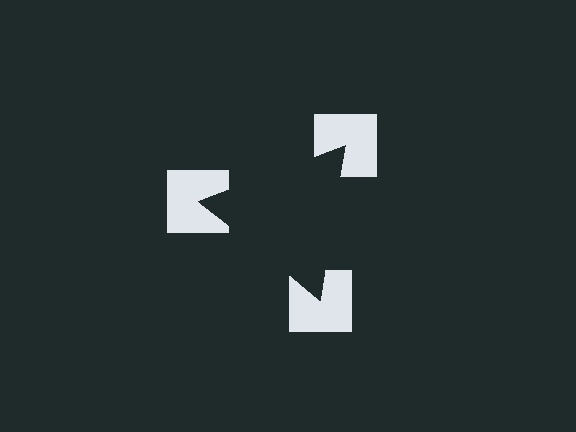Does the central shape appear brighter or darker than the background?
It typically appears slightly darker than the background, even though no actual brightness change is drawn.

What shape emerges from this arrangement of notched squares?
An illusory triangle — its edges are inferred from the aligned wedge cuts in the notched squares, not physically drawn.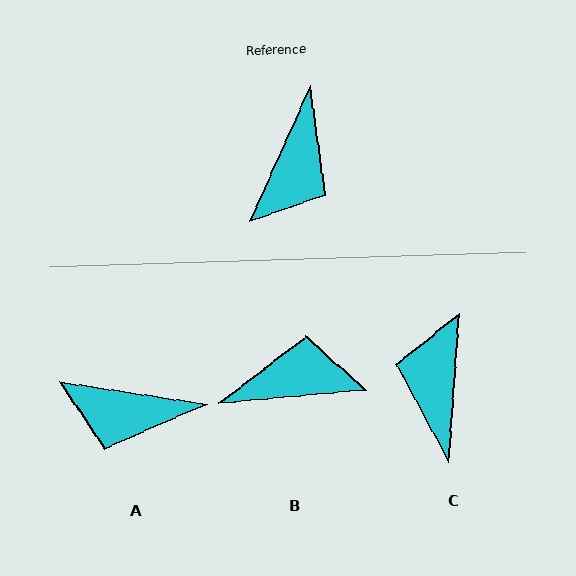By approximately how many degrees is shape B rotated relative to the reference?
Approximately 119 degrees counter-clockwise.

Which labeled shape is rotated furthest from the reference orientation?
C, about 160 degrees away.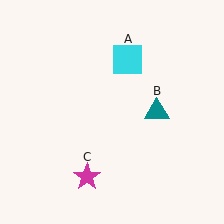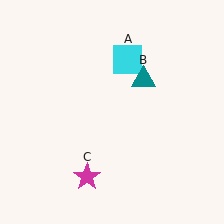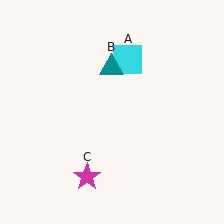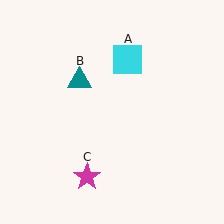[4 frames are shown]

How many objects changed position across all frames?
1 object changed position: teal triangle (object B).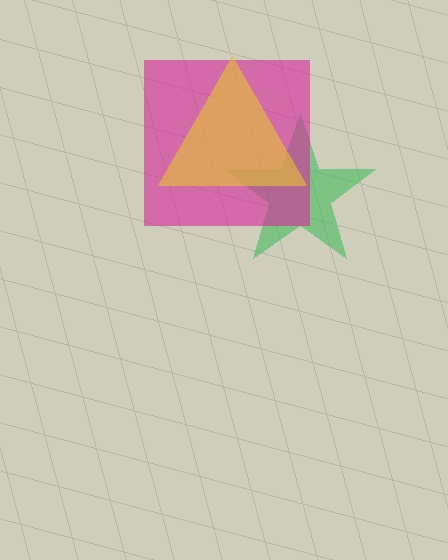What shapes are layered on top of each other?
The layered shapes are: a green star, a magenta square, a yellow triangle.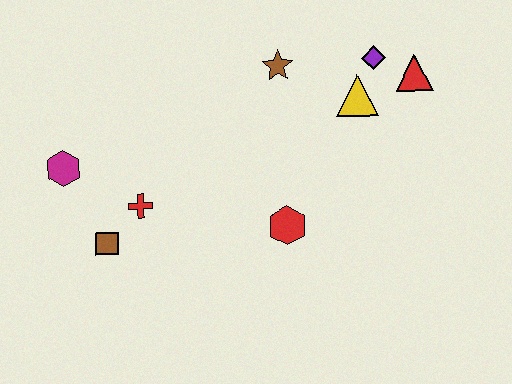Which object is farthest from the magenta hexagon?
The red triangle is farthest from the magenta hexagon.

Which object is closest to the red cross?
The brown square is closest to the red cross.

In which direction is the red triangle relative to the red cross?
The red triangle is to the right of the red cross.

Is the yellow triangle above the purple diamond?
No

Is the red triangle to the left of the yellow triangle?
No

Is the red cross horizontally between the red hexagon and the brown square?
Yes